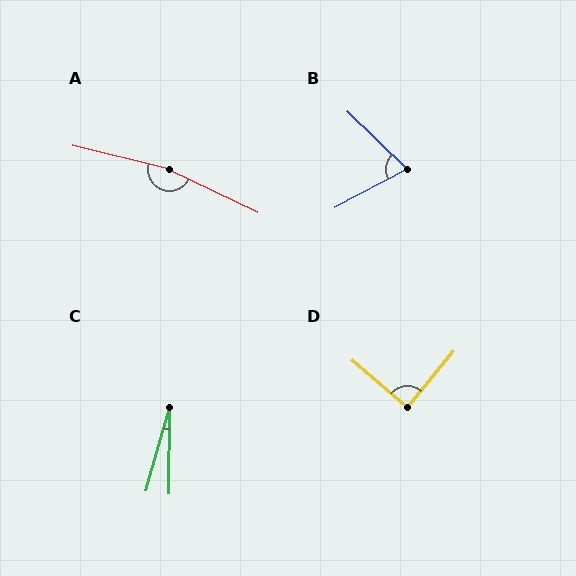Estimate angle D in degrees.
Approximately 89 degrees.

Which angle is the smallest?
C, at approximately 16 degrees.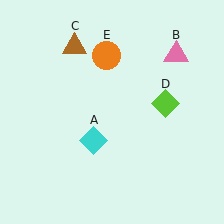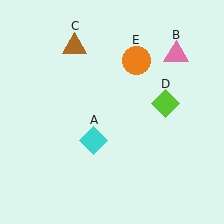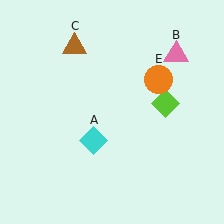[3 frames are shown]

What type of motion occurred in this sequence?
The orange circle (object E) rotated clockwise around the center of the scene.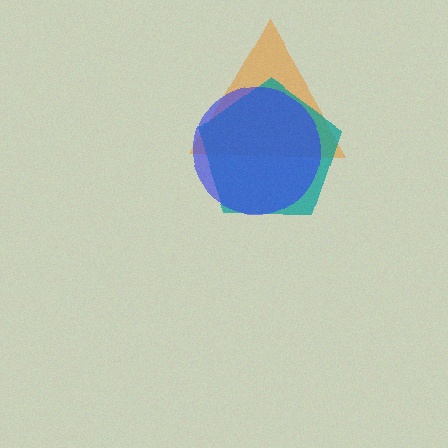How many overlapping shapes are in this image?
There are 3 overlapping shapes in the image.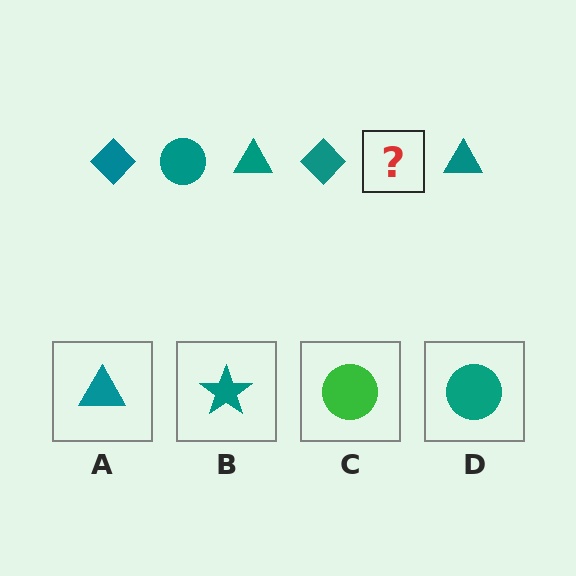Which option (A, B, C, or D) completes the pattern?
D.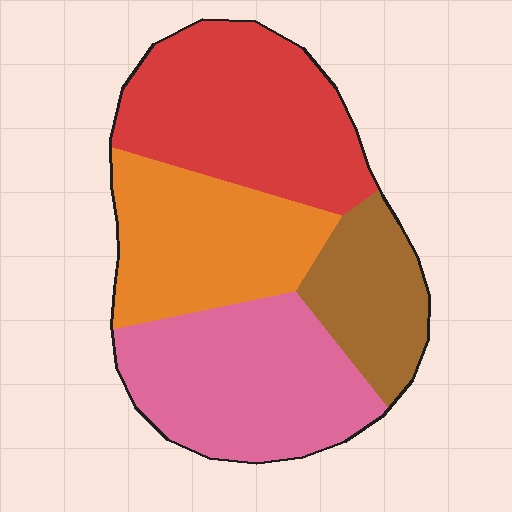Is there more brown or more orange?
Orange.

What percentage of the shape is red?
Red takes up between a sixth and a third of the shape.